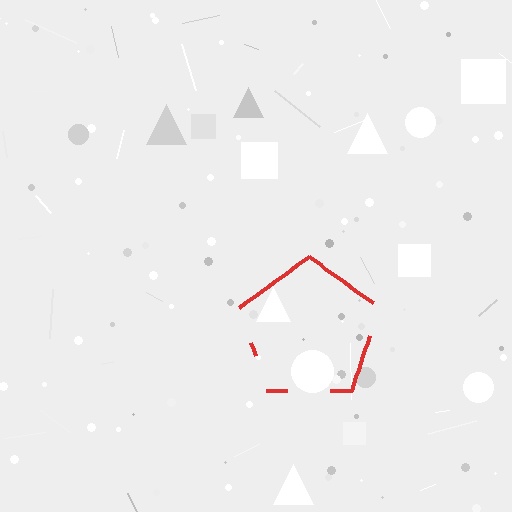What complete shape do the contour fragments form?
The contour fragments form a pentagon.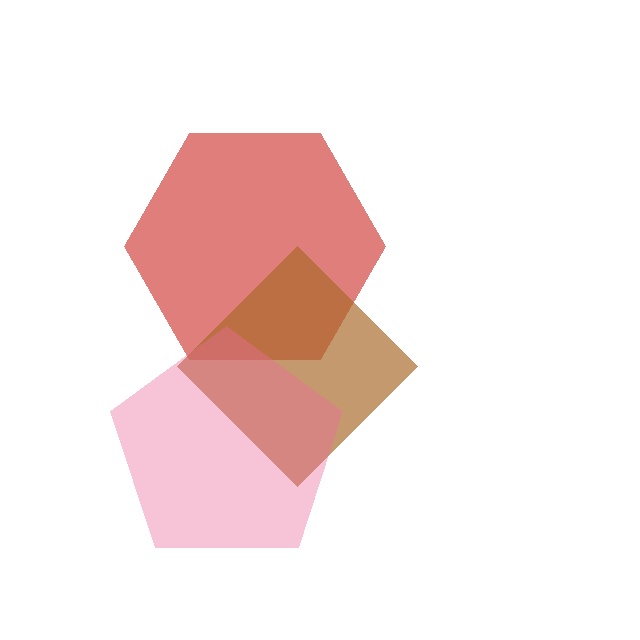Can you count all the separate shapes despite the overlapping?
Yes, there are 3 separate shapes.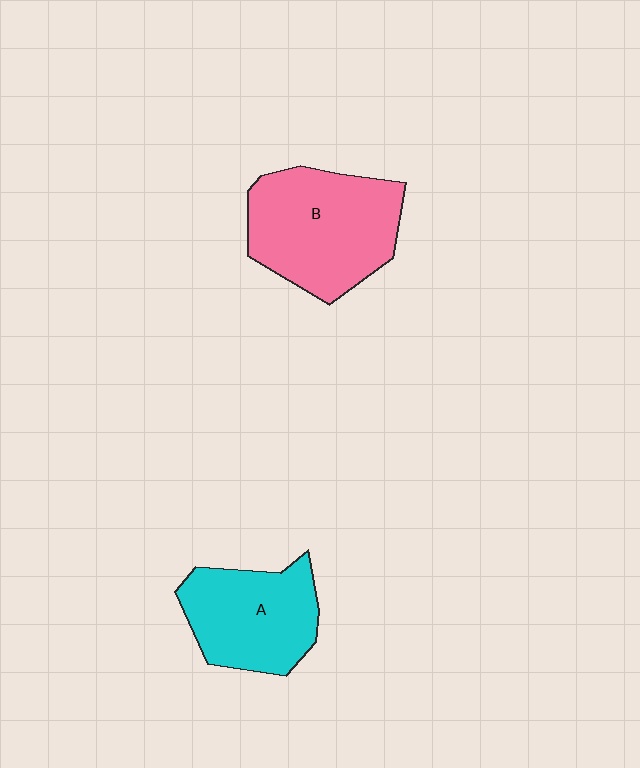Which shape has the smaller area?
Shape A (cyan).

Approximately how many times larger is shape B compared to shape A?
Approximately 1.3 times.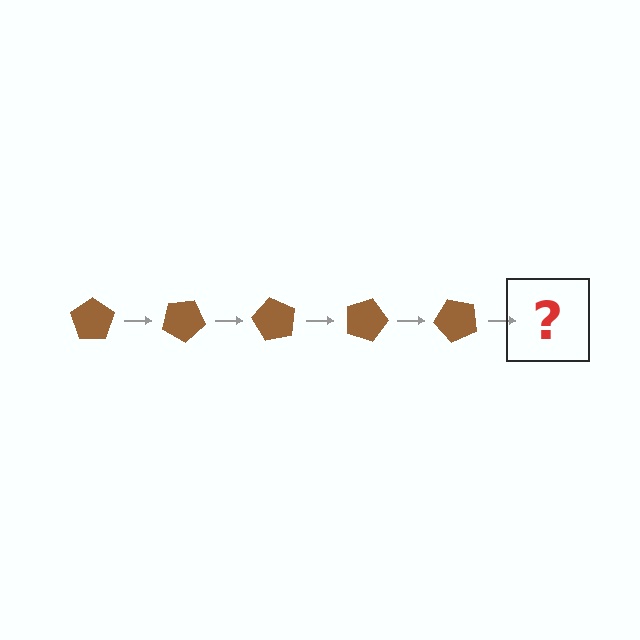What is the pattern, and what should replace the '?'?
The pattern is that the pentagon rotates 30 degrees each step. The '?' should be a brown pentagon rotated 150 degrees.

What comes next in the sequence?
The next element should be a brown pentagon rotated 150 degrees.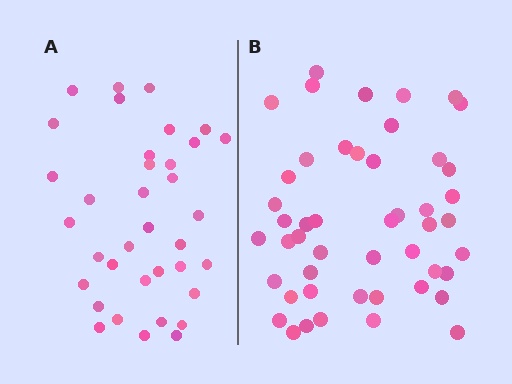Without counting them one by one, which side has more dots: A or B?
Region B (the right region) has more dots.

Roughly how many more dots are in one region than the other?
Region B has roughly 12 or so more dots than region A.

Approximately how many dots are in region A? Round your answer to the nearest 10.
About 40 dots. (The exact count is 36, which rounds to 40.)